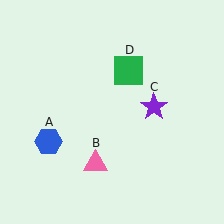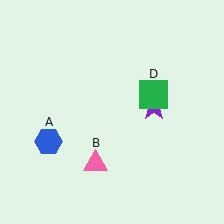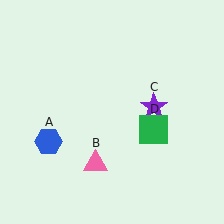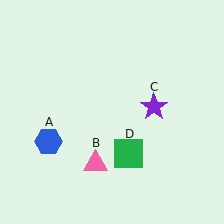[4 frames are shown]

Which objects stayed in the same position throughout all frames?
Blue hexagon (object A) and pink triangle (object B) and purple star (object C) remained stationary.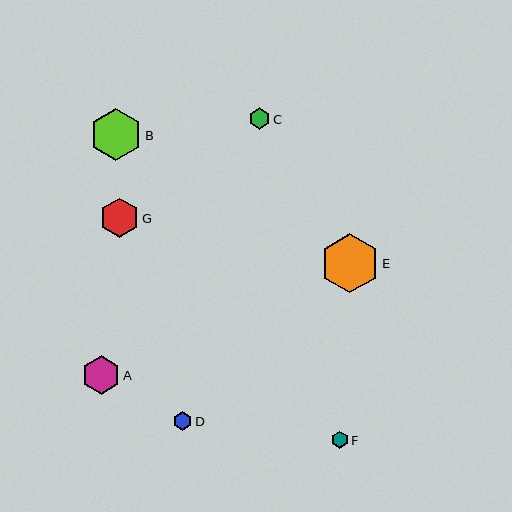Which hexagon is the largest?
Hexagon E is the largest with a size of approximately 59 pixels.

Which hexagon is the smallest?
Hexagon F is the smallest with a size of approximately 17 pixels.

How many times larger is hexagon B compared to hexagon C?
Hexagon B is approximately 2.4 times the size of hexagon C.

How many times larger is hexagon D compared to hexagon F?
Hexagon D is approximately 1.1 times the size of hexagon F.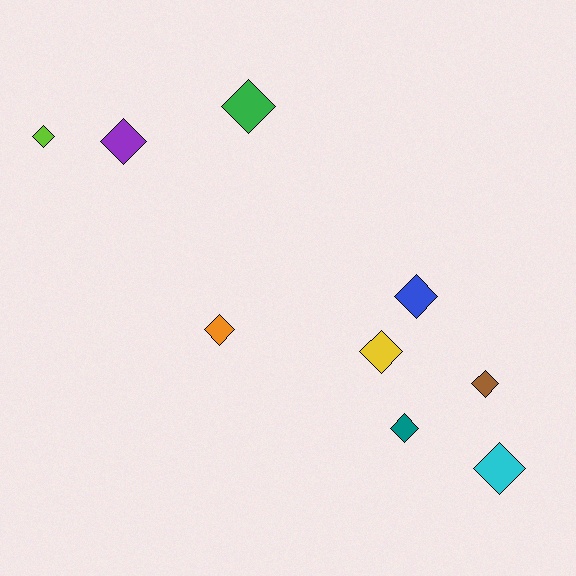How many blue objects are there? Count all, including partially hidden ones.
There is 1 blue object.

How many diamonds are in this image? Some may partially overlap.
There are 9 diamonds.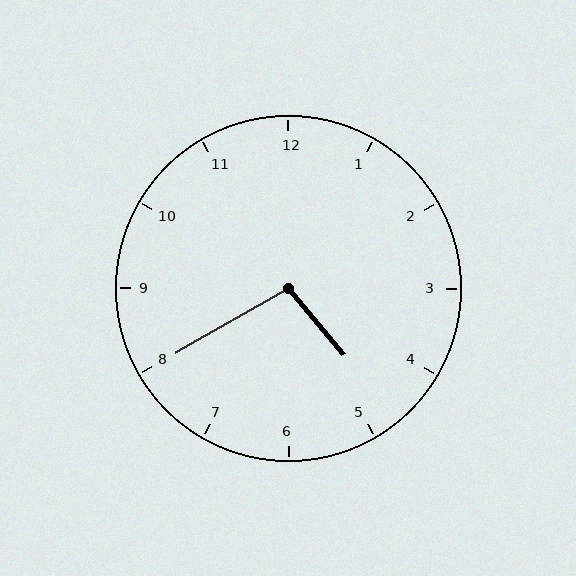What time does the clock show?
4:40.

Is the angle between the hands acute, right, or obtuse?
It is obtuse.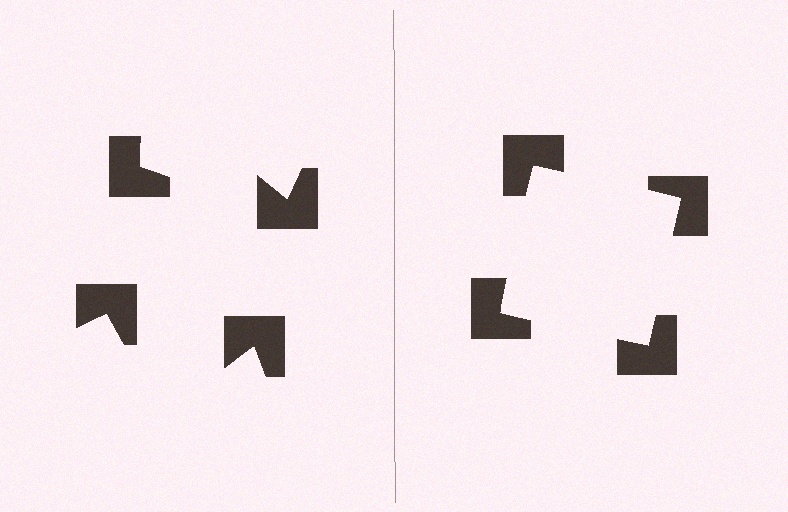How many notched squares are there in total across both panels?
8 — 4 on each side.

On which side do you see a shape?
An illusory square appears on the right side. On the left side the wedge cuts are rotated, so no coherent shape forms.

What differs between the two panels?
The notched squares are positioned identically on both sides; only the wedge orientations differ. On the right they align to a square; on the left they are misaligned.